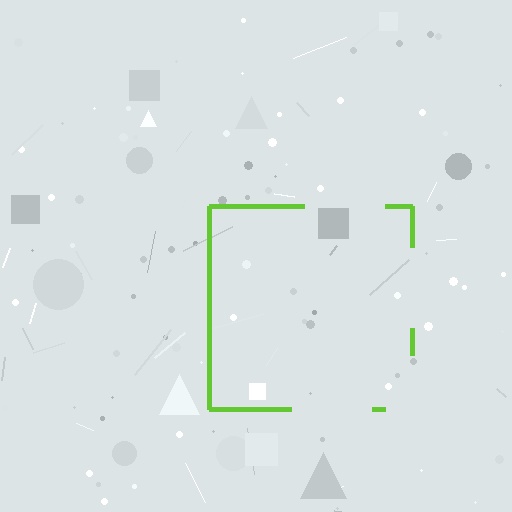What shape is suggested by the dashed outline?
The dashed outline suggests a square.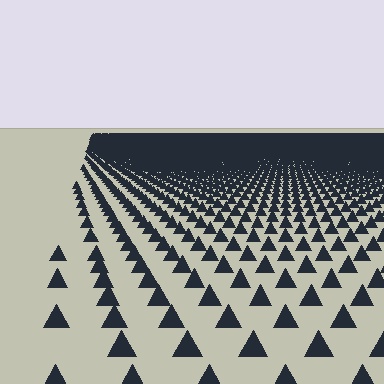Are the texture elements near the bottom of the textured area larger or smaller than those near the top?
Larger. Near the bottom, elements are closer to the viewer and appear at a bigger on-screen size.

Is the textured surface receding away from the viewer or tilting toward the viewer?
The surface is receding away from the viewer. Texture elements get smaller and denser toward the top.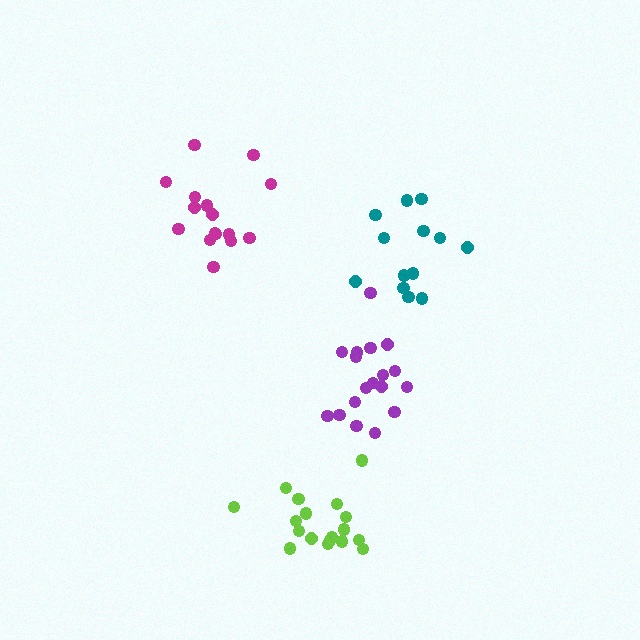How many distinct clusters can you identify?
There are 4 distinct clusters.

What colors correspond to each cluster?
The clusters are colored: magenta, teal, purple, lime.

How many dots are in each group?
Group 1: 16 dots, Group 2: 13 dots, Group 3: 18 dots, Group 4: 18 dots (65 total).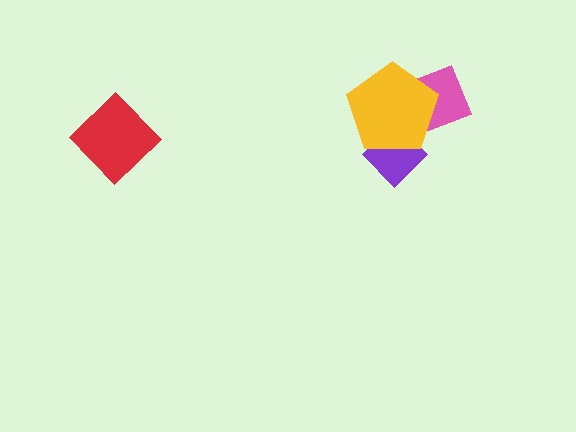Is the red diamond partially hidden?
No, no other shape covers it.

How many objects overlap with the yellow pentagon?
2 objects overlap with the yellow pentagon.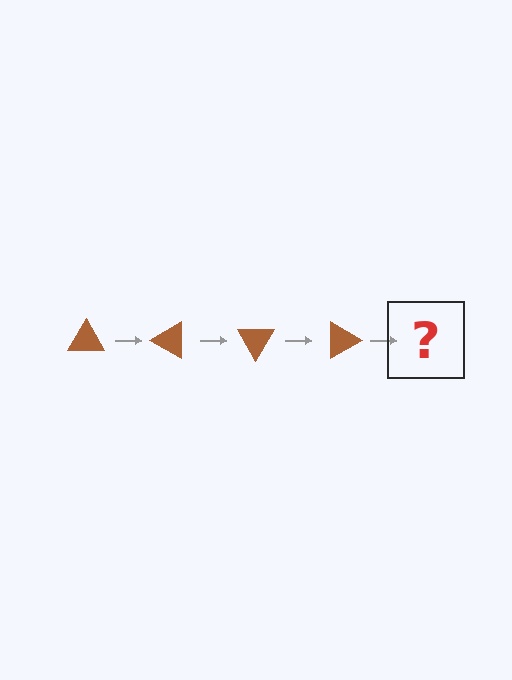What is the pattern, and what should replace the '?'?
The pattern is that the triangle rotates 30 degrees each step. The '?' should be a brown triangle rotated 120 degrees.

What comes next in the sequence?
The next element should be a brown triangle rotated 120 degrees.